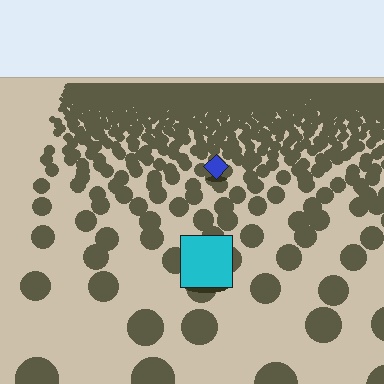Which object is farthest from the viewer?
The blue diamond is farthest from the viewer. It appears smaller and the ground texture around it is denser.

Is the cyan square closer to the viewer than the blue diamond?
Yes. The cyan square is closer — you can tell from the texture gradient: the ground texture is coarser near it.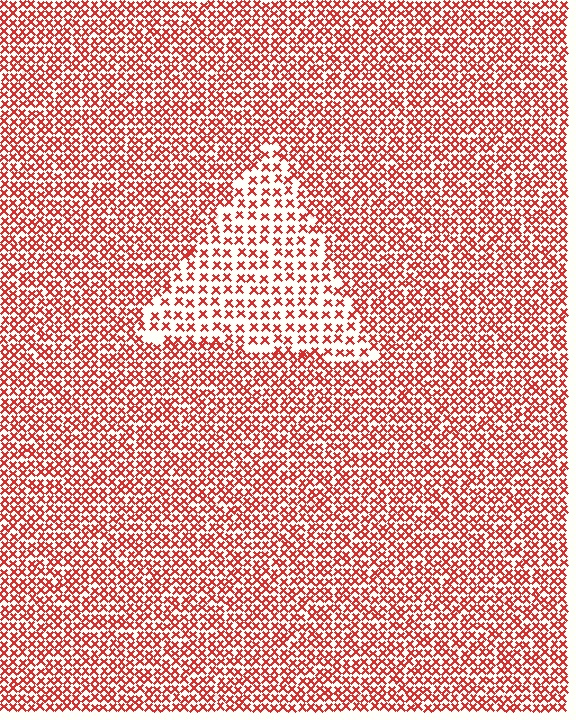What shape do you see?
I see a triangle.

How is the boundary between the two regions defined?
The boundary is defined by a change in element density (approximately 1.9x ratio). All elements are the same color, size, and shape.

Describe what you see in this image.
The image contains small red elements arranged at two different densities. A triangle-shaped region is visible where the elements are less densely packed than the surrounding area.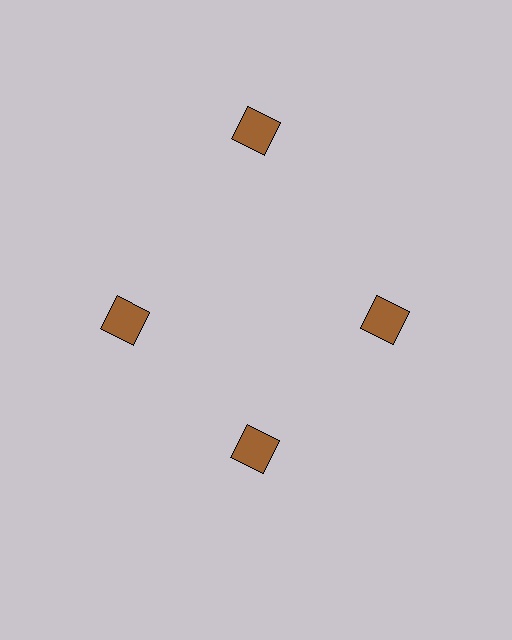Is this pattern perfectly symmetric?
No. The 4 brown squares are arranged in a ring, but one element near the 12 o'clock position is pushed outward from the center, breaking the 4-fold rotational symmetry.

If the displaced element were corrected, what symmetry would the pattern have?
It would have 4-fold rotational symmetry — the pattern would map onto itself every 90 degrees.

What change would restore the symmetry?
The symmetry would be restored by moving it inward, back onto the ring so that all 4 squares sit at equal angles and equal distance from the center.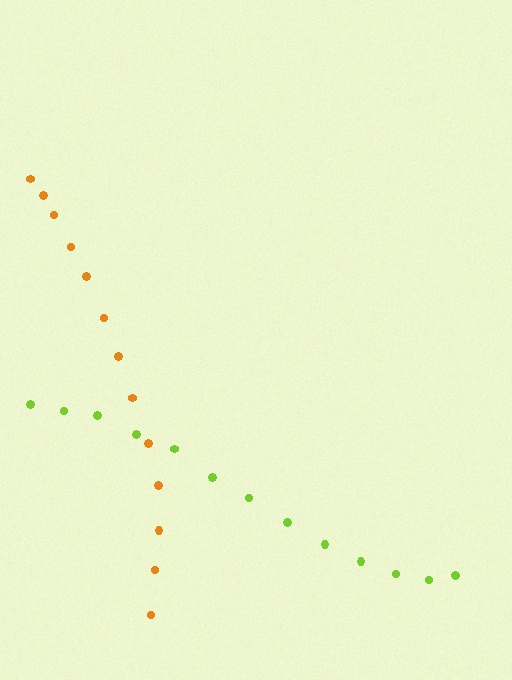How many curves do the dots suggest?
There are 2 distinct paths.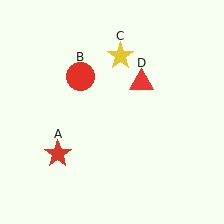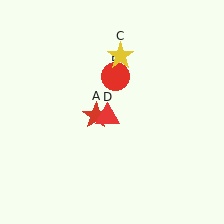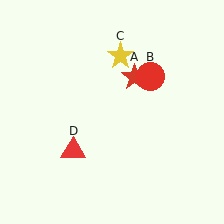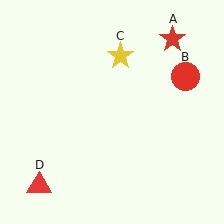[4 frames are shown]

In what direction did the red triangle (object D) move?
The red triangle (object D) moved down and to the left.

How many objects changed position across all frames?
3 objects changed position: red star (object A), red circle (object B), red triangle (object D).